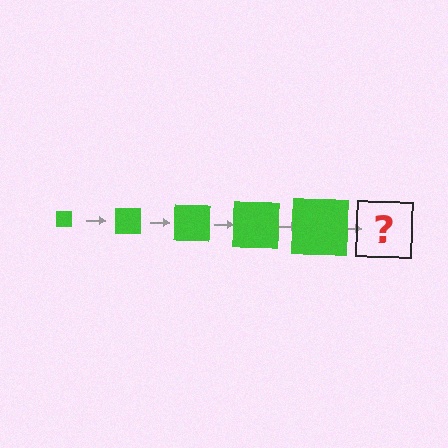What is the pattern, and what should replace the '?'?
The pattern is that the square gets progressively larger each step. The '?' should be a green square, larger than the previous one.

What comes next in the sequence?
The next element should be a green square, larger than the previous one.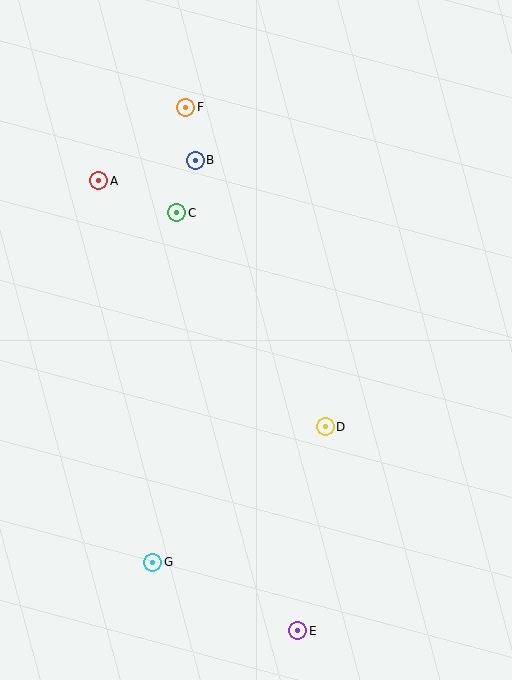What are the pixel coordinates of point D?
Point D is at (325, 427).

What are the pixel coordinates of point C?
Point C is at (177, 213).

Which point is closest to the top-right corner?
Point F is closest to the top-right corner.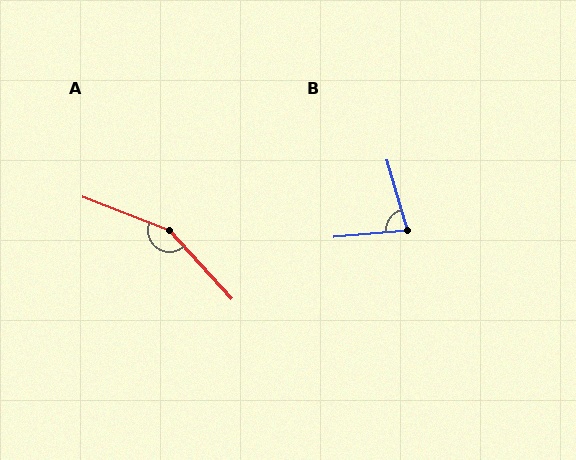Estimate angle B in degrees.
Approximately 79 degrees.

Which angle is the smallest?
B, at approximately 79 degrees.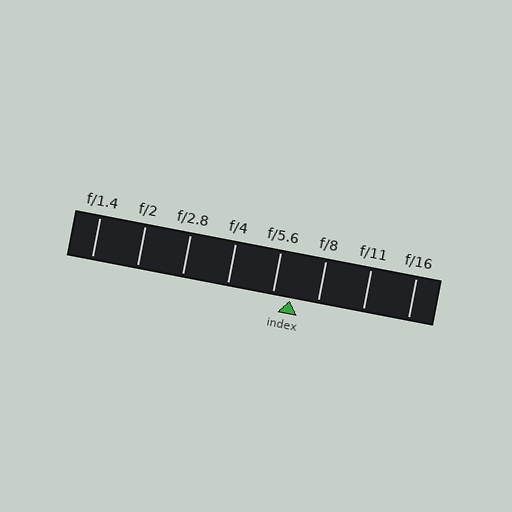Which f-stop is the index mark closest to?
The index mark is closest to f/5.6.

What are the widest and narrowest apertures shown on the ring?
The widest aperture shown is f/1.4 and the narrowest is f/16.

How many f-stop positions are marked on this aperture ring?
There are 8 f-stop positions marked.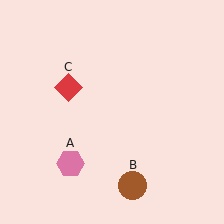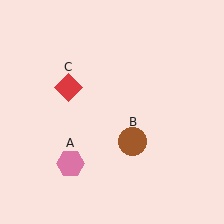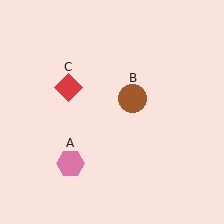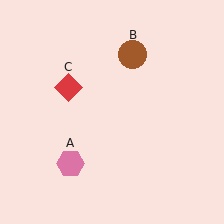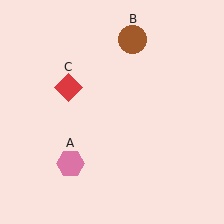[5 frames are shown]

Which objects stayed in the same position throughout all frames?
Pink hexagon (object A) and red diamond (object C) remained stationary.